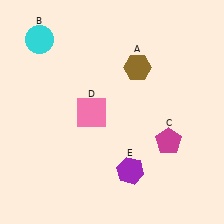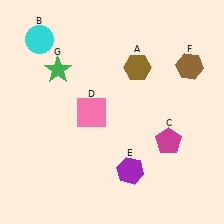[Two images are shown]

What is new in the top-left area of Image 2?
A green star (G) was added in the top-left area of Image 2.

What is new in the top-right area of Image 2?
A brown hexagon (F) was added in the top-right area of Image 2.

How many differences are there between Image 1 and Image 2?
There are 2 differences between the two images.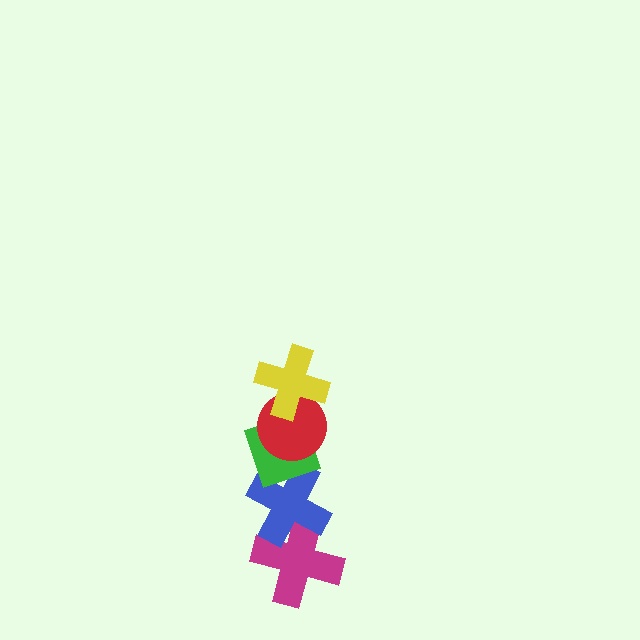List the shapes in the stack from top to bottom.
From top to bottom: the yellow cross, the red circle, the green diamond, the blue cross, the magenta cross.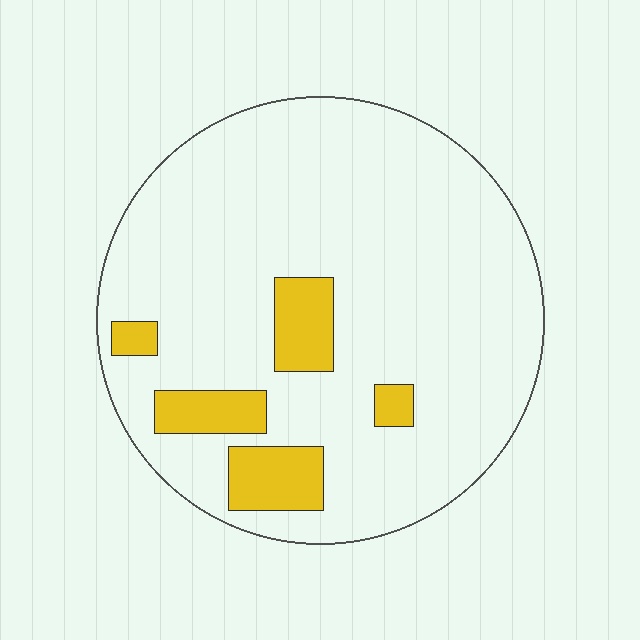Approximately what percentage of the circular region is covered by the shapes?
Approximately 15%.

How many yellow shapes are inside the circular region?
5.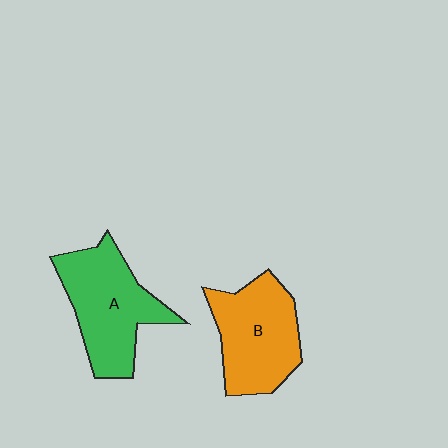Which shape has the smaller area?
Shape B (orange).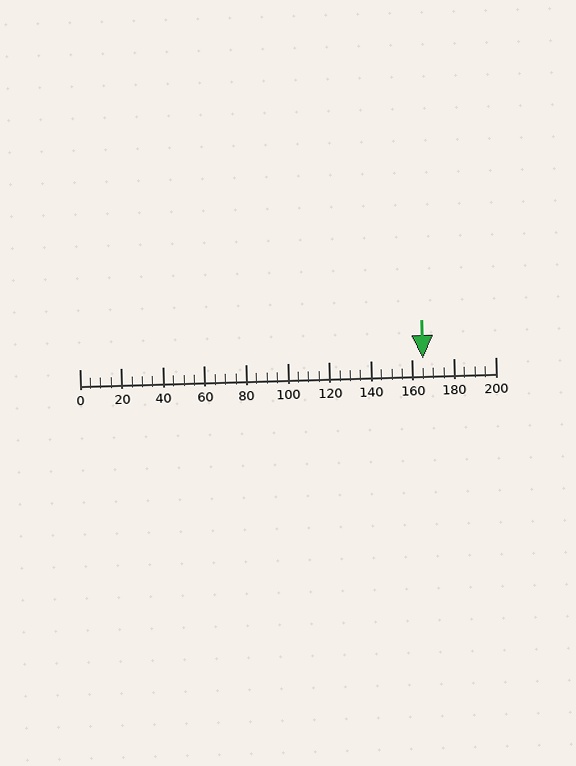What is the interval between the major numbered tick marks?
The major tick marks are spaced 20 units apart.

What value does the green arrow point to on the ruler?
The green arrow points to approximately 165.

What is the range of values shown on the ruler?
The ruler shows values from 0 to 200.